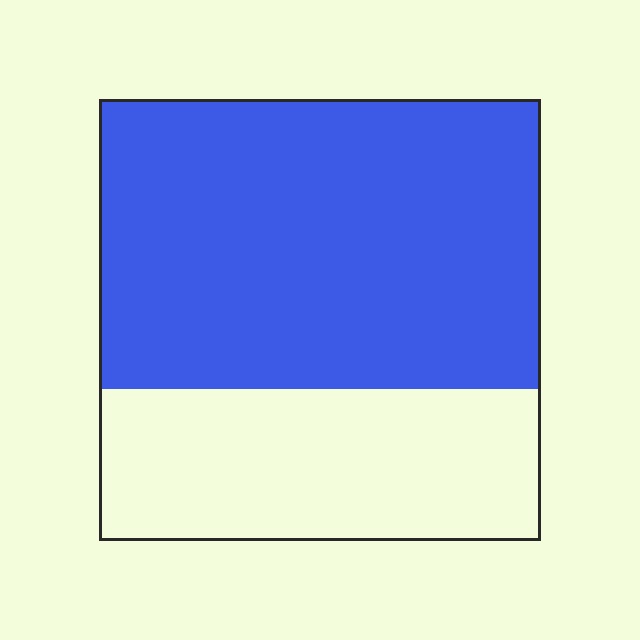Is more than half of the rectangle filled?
Yes.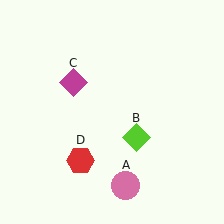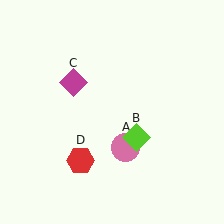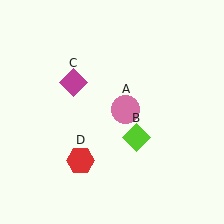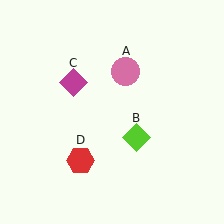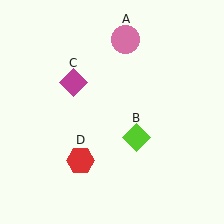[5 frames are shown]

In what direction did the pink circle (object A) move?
The pink circle (object A) moved up.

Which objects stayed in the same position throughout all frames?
Lime diamond (object B) and magenta diamond (object C) and red hexagon (object D) remained stationary.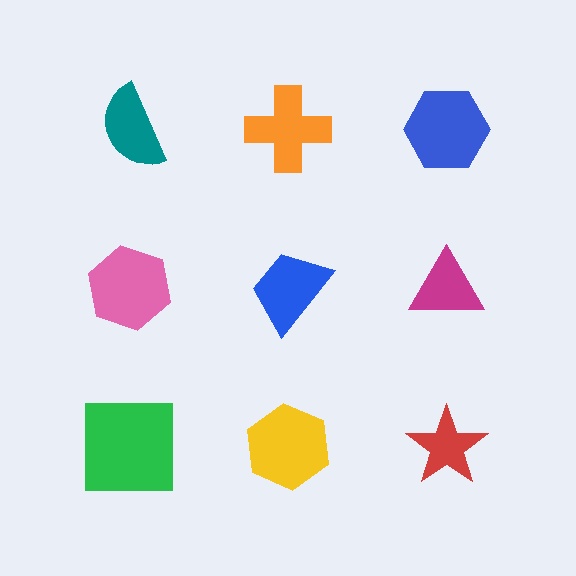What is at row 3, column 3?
A red star.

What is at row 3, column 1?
A green square.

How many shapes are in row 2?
3 shapes.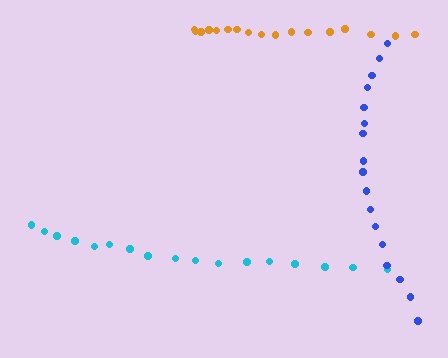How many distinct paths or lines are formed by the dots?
There are 3 distinct paths.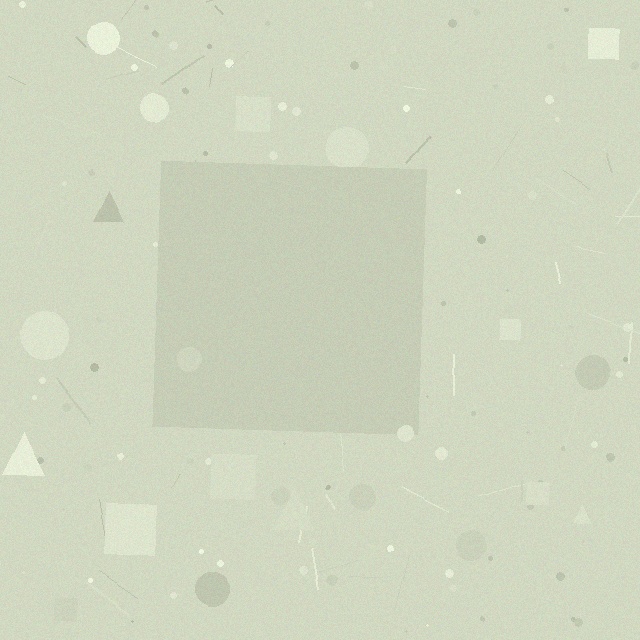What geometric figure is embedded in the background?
A square is embedded in the background.